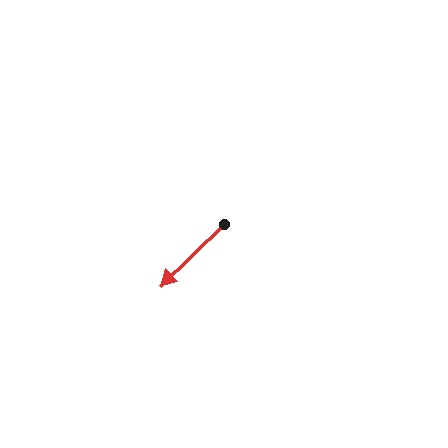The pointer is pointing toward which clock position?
Roughly 8 o'clock.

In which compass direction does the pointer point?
Southwest.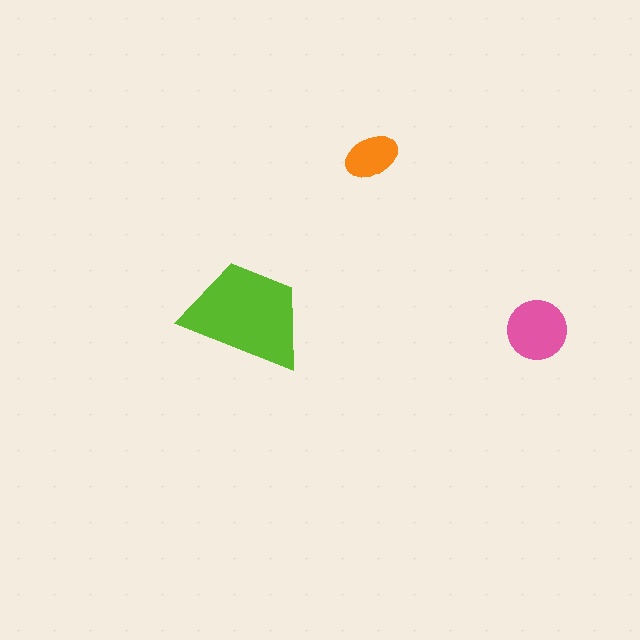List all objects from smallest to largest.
The orange ellipse, the pink circle, the lime trapezoid.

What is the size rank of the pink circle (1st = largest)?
2nd.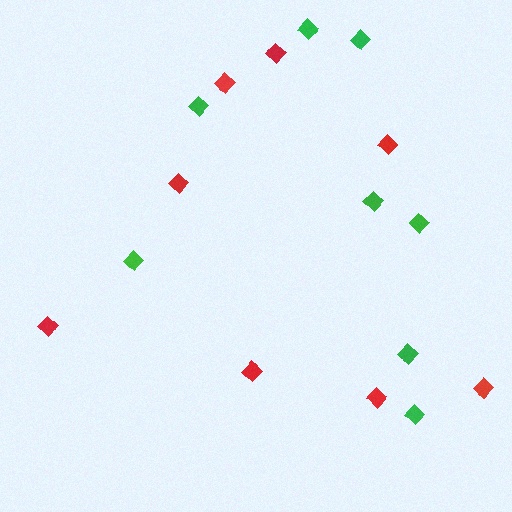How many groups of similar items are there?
There are 2 groups: one group of green diamonds (8) and one group of red diamonds (8).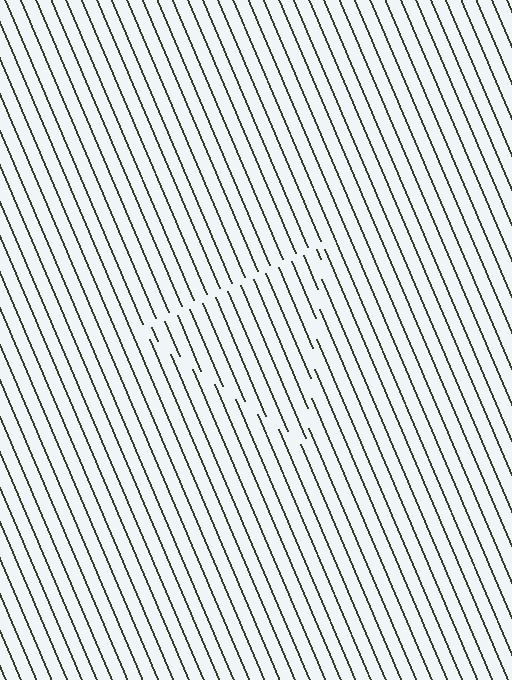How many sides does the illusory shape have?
3 sides — the line-ends trace a triangle.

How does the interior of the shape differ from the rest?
The interior of the shape contains the same grating, shifted by half a period — the contour is defined by the phase discontinuity where line-ends from the inner and outer gratings abut.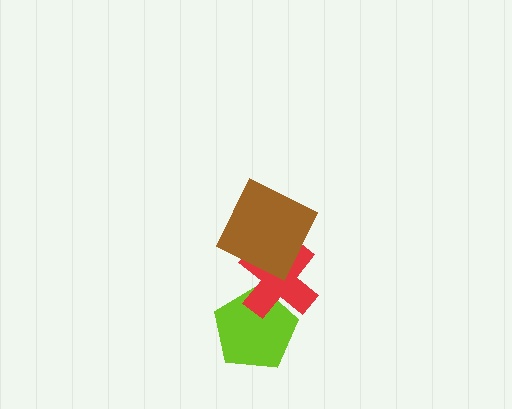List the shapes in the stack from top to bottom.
From top to bottom: the brown square, the red cross, the lime pentagon.